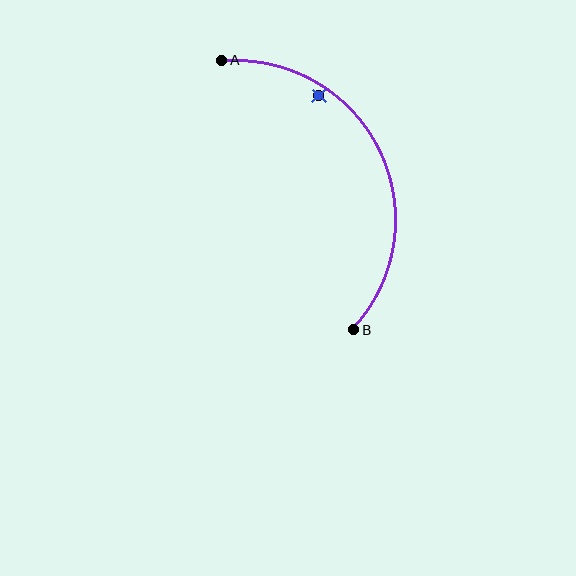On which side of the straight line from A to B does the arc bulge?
The arc bulges to the right of the straight line connecting A and B.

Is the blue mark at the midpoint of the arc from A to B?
No — the blue mark does not lie on the arc at all. It sits slightly inside the curve.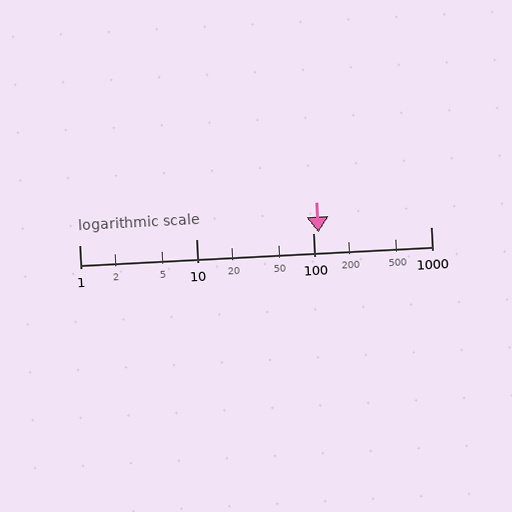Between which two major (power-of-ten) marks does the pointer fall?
The pointer is between 100 and 1000.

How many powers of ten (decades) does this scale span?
The scale spans 3 decades, from 1 to 1000.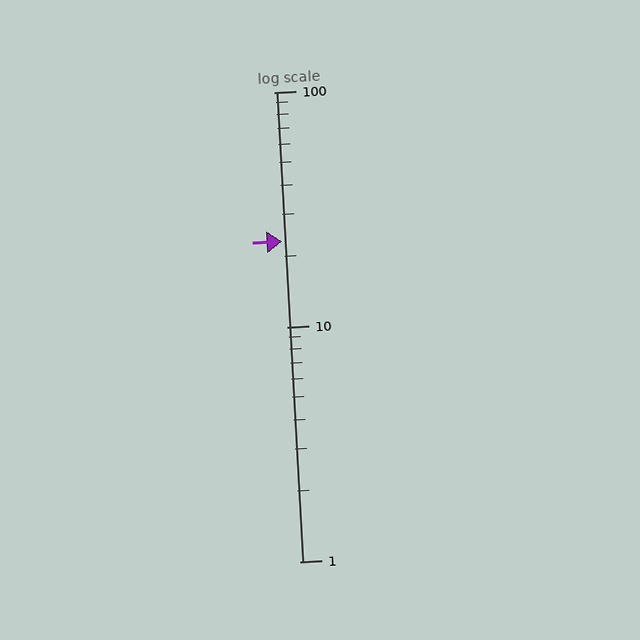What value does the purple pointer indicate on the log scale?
The pointer indicates approximately 23.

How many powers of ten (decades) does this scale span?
The scale spans 2 decades, from 1 to 100.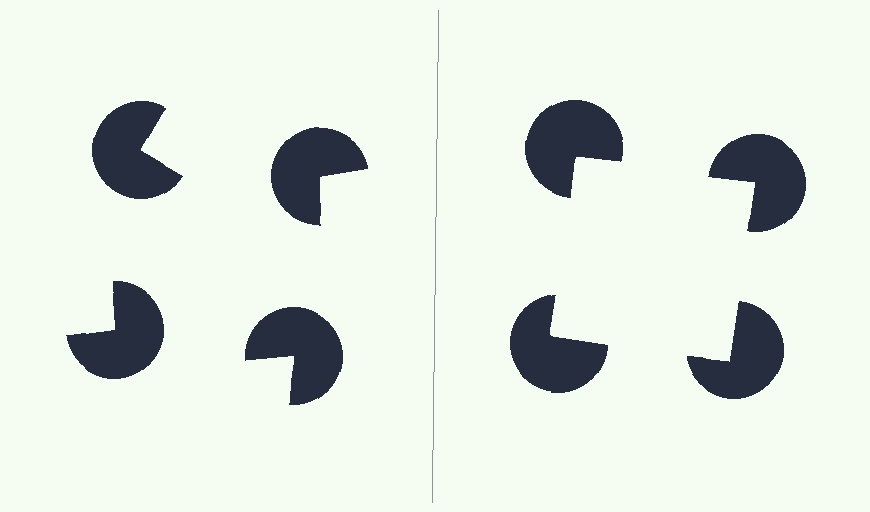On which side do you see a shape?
An illusory square appears on the right side. On the left side the wedge cuts are rotated, so no coherent shape forms.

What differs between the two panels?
The pac-man discs are positioned identically on both sides; only the wedge orientations differ. On the right they align to a square; on the left they are misaligned.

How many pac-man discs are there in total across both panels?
8 — 4 on each side.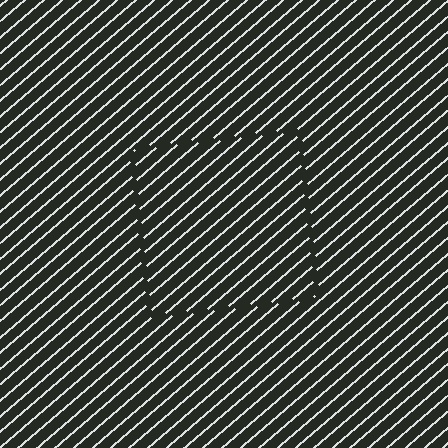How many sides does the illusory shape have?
4 sides — the line-ends trace a square.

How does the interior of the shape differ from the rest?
The interior of the shape contains the same grating, shifted by half a period — the contour is defined by the phase discontinuity where line-ends from the inner and outer gratings abut.